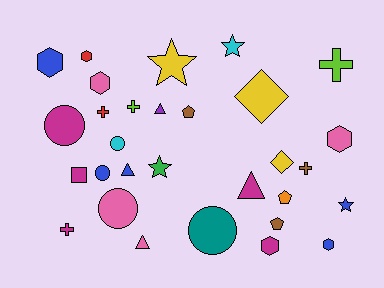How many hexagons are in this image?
There are 6 hexagons.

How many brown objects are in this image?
There are 3 brown objects.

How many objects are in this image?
There are 30 objects.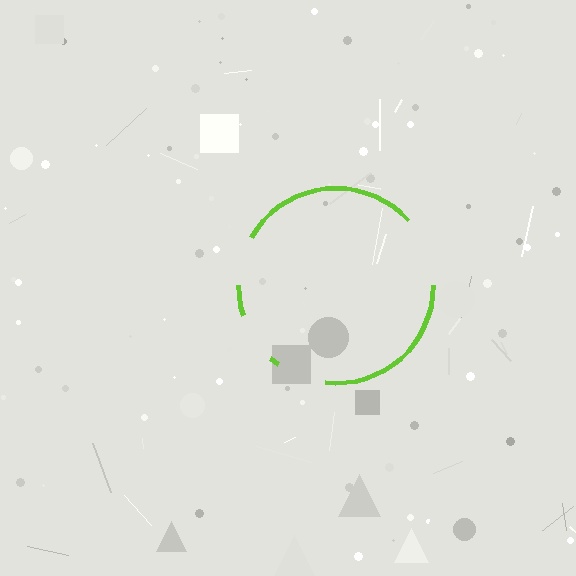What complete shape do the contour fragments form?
The contour fragments form a circle.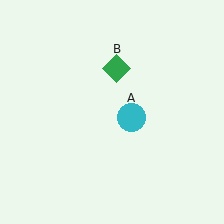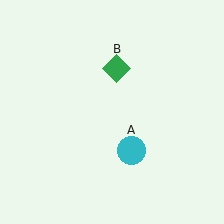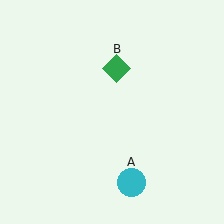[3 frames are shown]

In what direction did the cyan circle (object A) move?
The cyan circle (object A) moved down.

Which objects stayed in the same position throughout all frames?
Green diamond (object B) remained stationary.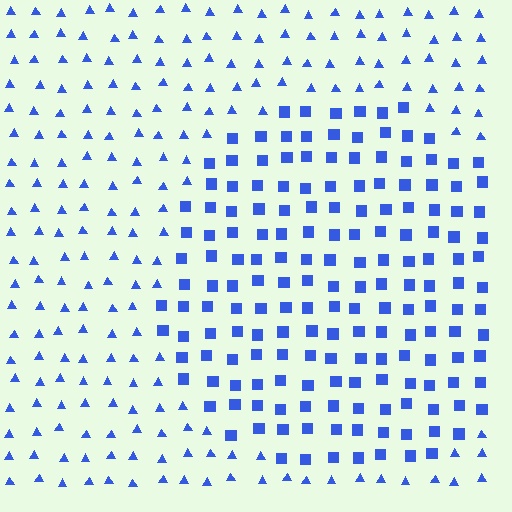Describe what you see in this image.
The image is filled with small blue elements arranged in a uniform grid. A circle-shaped region contains squares, while the surrounding area contains triangles. The boundary is defined purely by the change in element shape.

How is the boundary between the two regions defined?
The boundary is defined by a change in element shape: squares inside vs. triangles outside. All elements share the same color and spacing.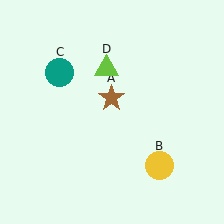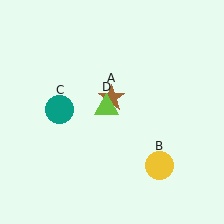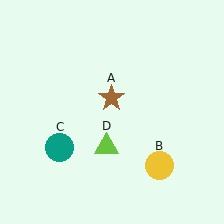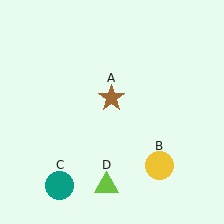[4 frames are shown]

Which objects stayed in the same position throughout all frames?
Brown star (object A) and yellow circle (object B) remained stationary.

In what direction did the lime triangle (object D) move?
The lime triangle (object D) moved down.